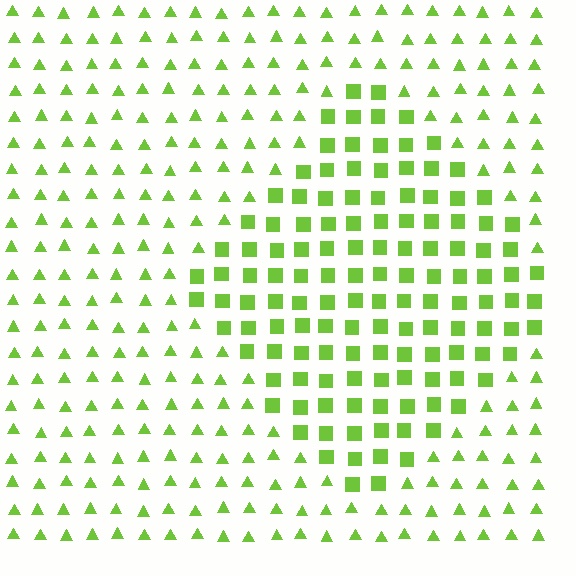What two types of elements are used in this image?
The image uses squares inside the diamond region and triangles outside it.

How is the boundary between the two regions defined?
The boundary is defined by a change in element shape: squares inside vs. triangles outside. All elements share the same color and spacing.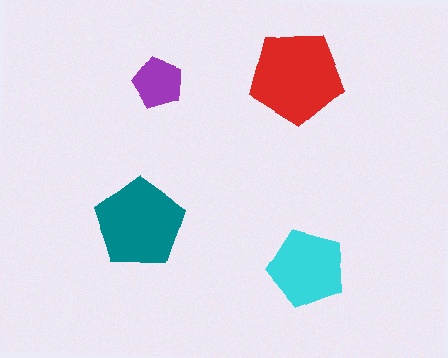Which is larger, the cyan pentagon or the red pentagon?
The red one.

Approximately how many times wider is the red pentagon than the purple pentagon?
About 2 times wider.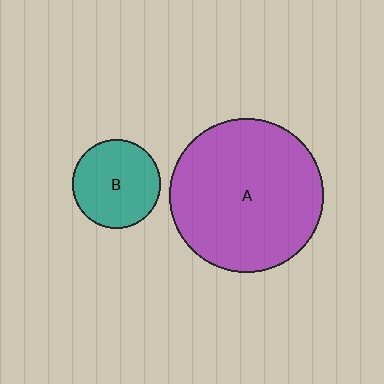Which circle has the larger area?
Circle A (purple).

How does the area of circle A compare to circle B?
Approximately 3.1 times.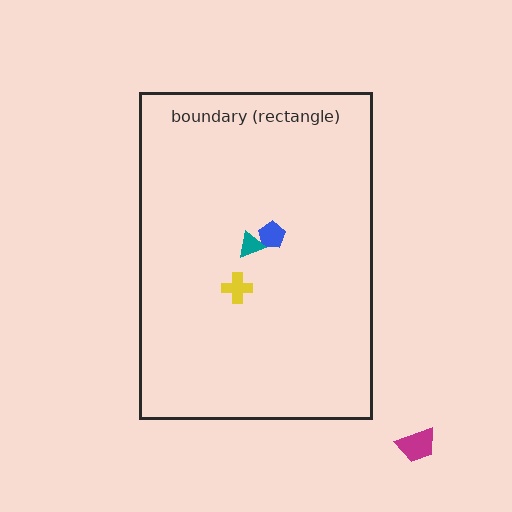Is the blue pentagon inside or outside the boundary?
Inside.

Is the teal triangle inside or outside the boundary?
Inside.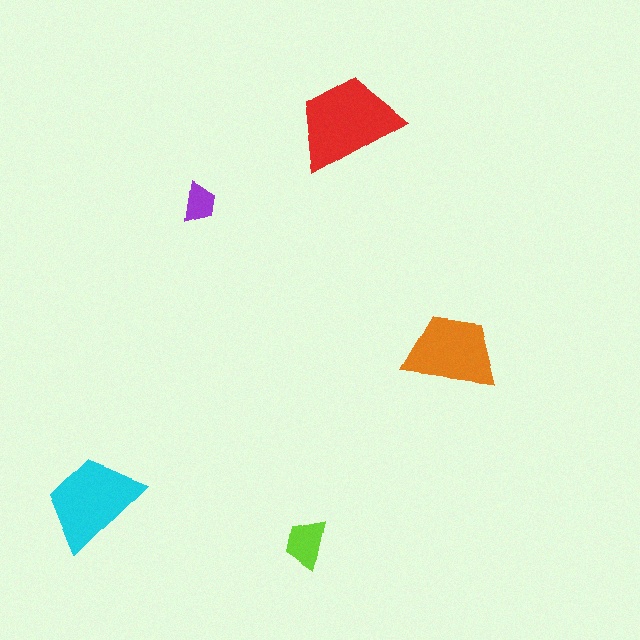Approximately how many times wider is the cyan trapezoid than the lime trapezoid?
About 2 times wider.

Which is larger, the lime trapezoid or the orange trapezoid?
The orange one.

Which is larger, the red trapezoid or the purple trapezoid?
The red one.